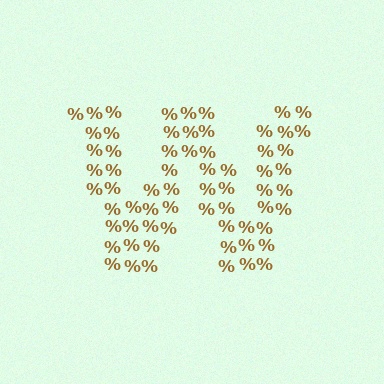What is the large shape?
The large shape is the letter W.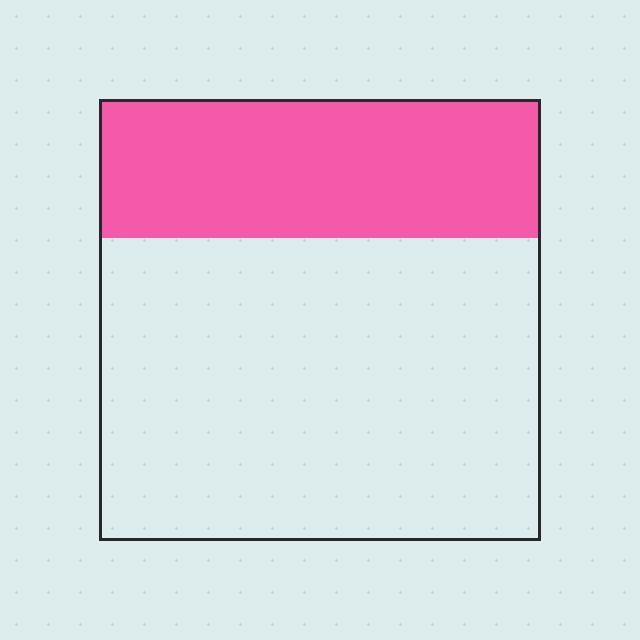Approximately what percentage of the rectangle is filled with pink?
Approximately 30%.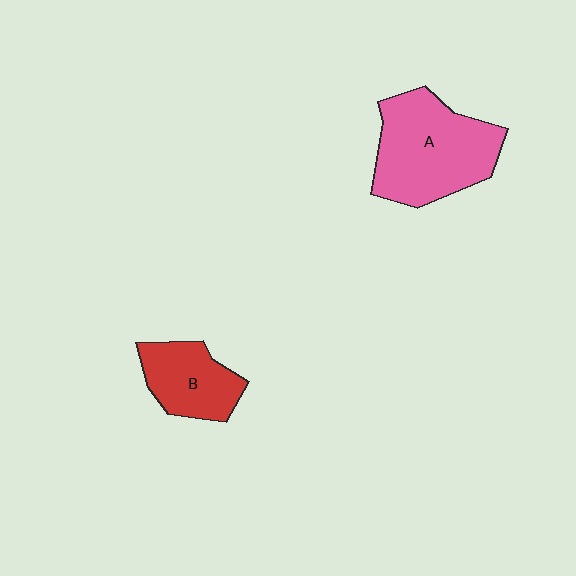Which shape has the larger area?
Shape A (pink).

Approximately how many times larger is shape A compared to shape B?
Approximately 1.8 times.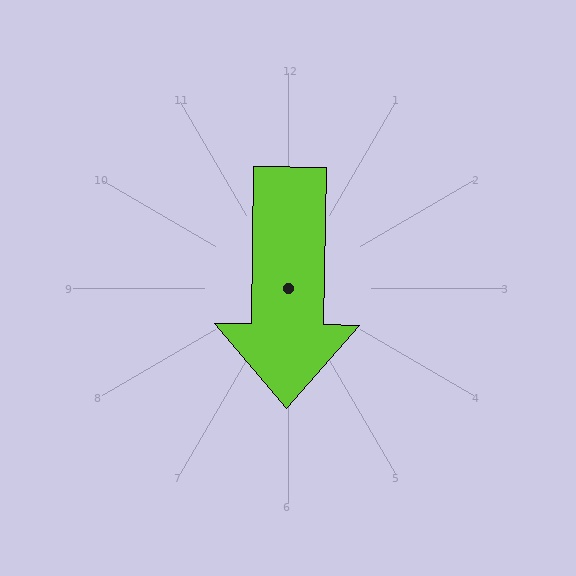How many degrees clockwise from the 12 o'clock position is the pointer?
Approximately 181 degrees.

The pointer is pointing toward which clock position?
Roughly 6 o'clock.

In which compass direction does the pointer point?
South.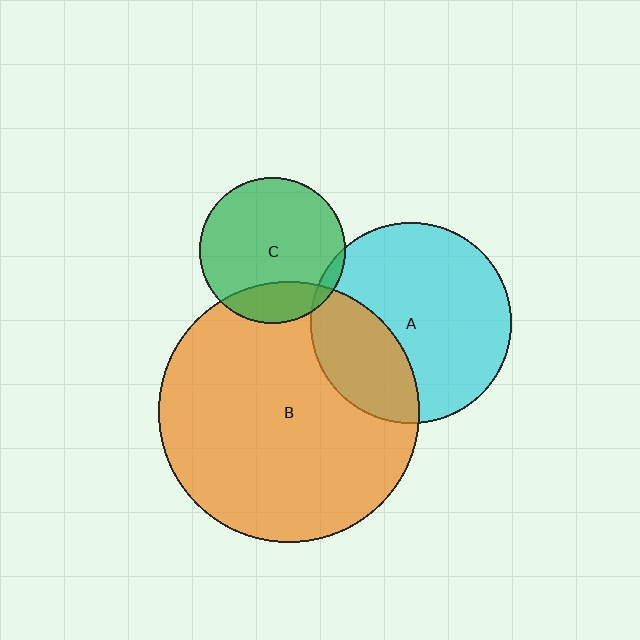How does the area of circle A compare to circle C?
Approximately 1.9 times.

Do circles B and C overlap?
Yes.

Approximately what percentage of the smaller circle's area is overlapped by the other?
Approximately 20%.